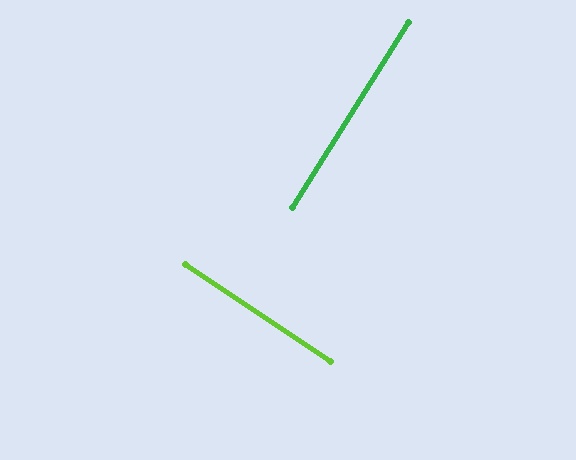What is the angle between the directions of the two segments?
Approximately 88 degrees.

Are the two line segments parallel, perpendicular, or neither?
Perpendicular — they meet at approximately 88°.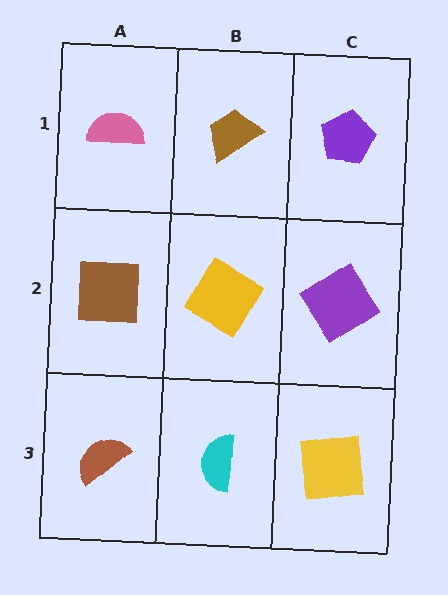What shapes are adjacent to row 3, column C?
A purple diamond (row 2, column C), a cyan semicircle (row 3, column B).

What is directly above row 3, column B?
A yellow diamond.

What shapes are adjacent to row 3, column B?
A yellow diamond (row 2, column B), a brown semicircle (row 3, column A), a yellow square (row 3, column C).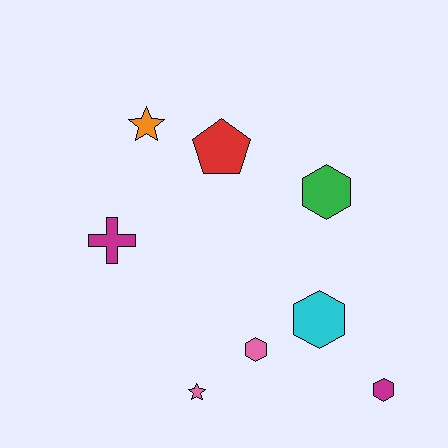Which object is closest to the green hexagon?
The red pentagon is closest to the green hexagon.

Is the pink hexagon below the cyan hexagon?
Yes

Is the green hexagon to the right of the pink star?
Yes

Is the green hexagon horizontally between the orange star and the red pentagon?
No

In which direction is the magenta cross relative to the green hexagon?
The magenta cross is to the left of the green hexagon.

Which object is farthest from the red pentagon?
The magenta hexagon is farthest from the red pentagon.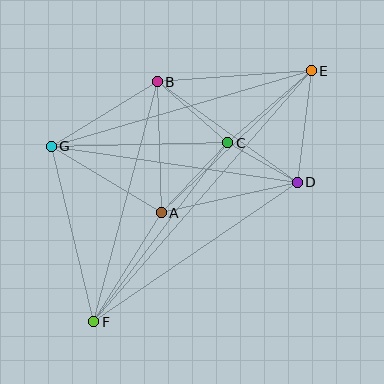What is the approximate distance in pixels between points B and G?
The distance between B and G is approximately 124 pixels.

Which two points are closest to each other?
Points C and D are closest to each other.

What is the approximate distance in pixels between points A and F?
The distance between A and F is approximately 128 pixels.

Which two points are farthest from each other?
Points E and F are farthest from each other.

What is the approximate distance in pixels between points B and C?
The distance between B and C is approximately 93 pixels.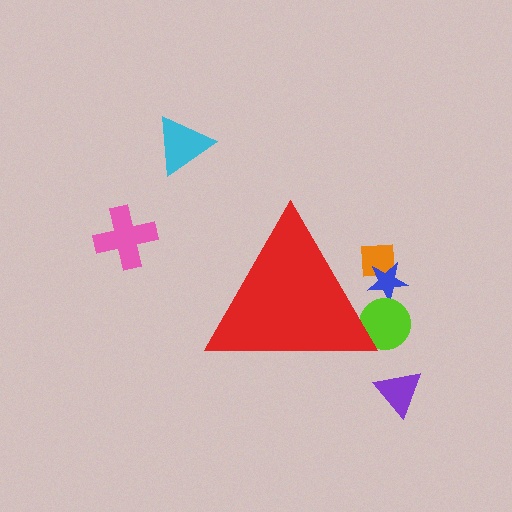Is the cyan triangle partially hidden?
No, the cyan triangle is fully visible.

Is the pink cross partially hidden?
No, the pink cross is fully visible.